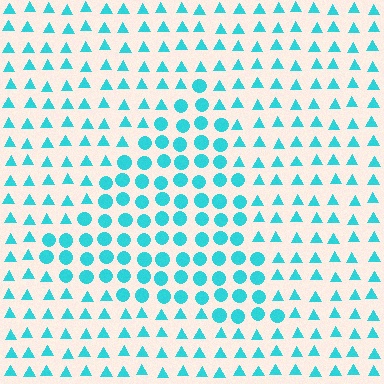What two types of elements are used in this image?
The image uses circles inside the triangle region and triangles outside it.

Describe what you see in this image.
The image is filled with small cyan elements arranged in a uniform grid. A triangle-shaped region contains circles, while the surrounding area contains triangles. The boundary is defined purely by the change in element shape.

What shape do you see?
I see a triangle.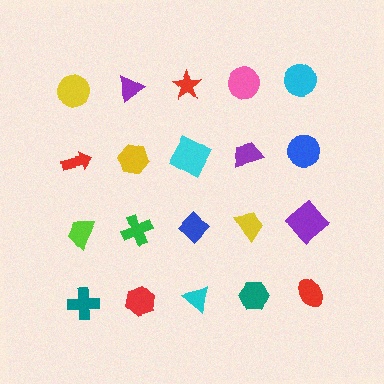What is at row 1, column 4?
A pink circle.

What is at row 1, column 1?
A yellow circle.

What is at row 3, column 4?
A yellow trapezoid.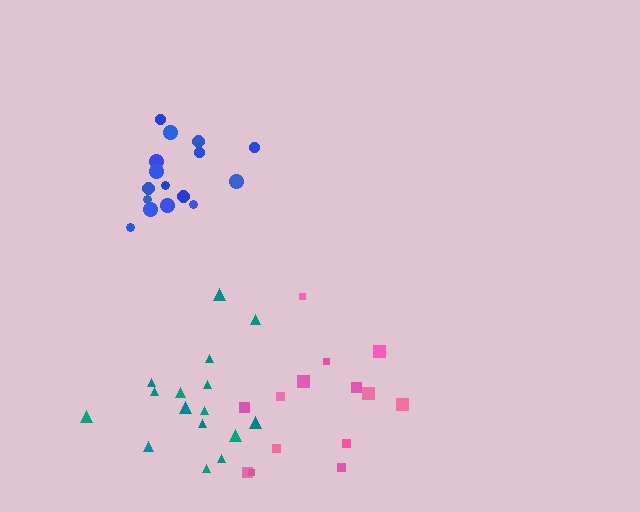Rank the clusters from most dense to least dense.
blue, teal, pink.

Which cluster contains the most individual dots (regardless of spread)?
Blue (17).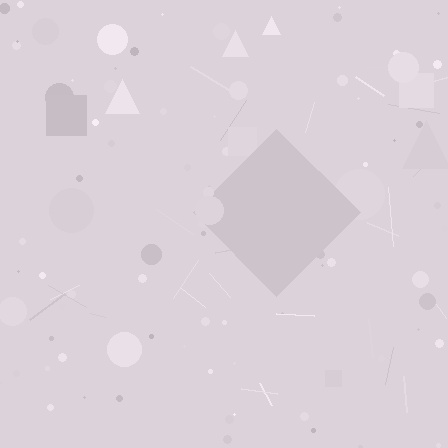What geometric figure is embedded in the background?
A diamond is embedded in the background.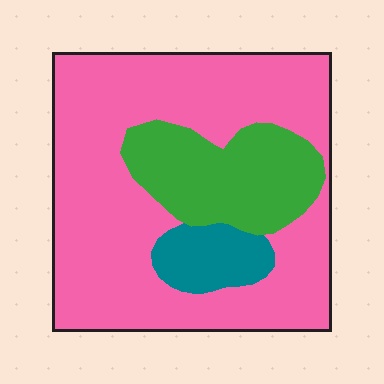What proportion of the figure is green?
Green takes up about one fifth (1/5) of the figure.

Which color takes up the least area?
Teal, at roughly 10%.